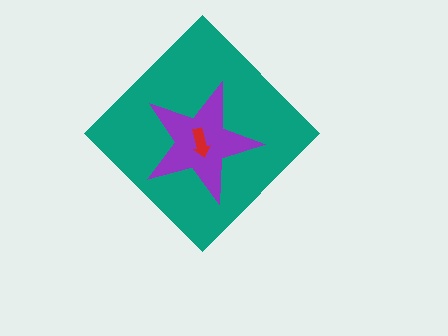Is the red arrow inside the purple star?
Yes.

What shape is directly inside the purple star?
The red arrow.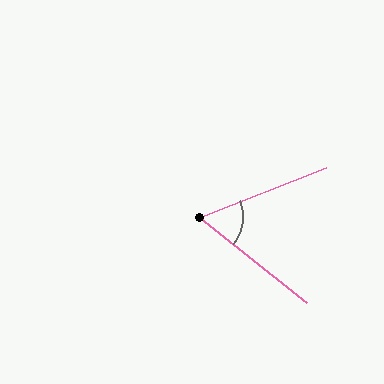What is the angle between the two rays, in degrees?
Approximately 60 degrees.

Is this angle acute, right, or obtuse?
It is acute.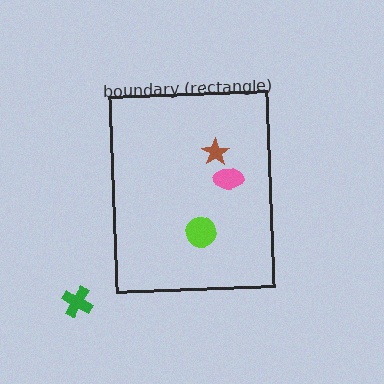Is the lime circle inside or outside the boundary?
Inside.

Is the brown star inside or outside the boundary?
Inside.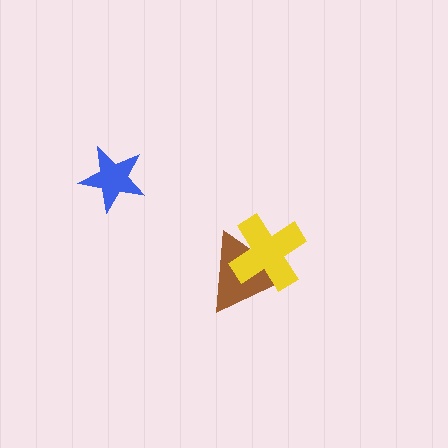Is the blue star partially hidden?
No, no other shape covers it.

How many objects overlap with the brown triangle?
1 object overlaps with the brown triangle.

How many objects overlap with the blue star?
0 objects overlap with the blue star.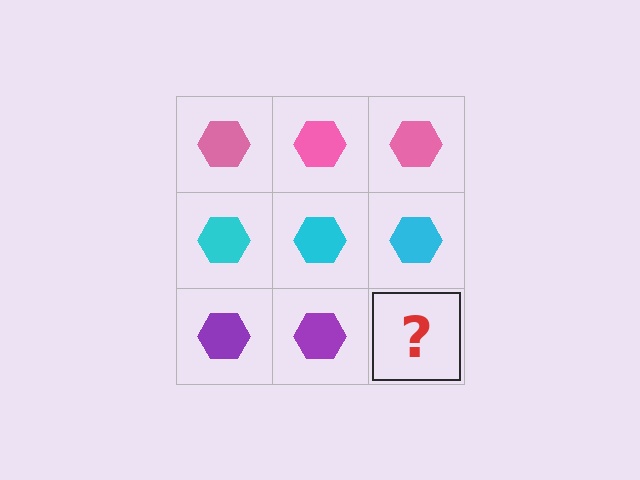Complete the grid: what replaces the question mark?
The question mark should be replaced with a purple hexagon.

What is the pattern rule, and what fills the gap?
The rule is that each row has a consistent color. The gap should be filled with a purple hexagon.